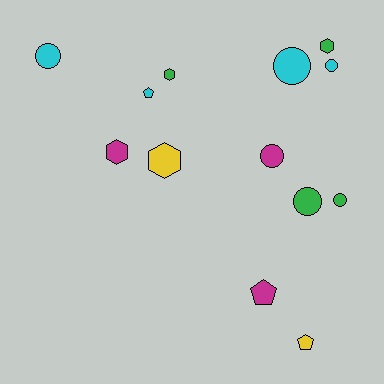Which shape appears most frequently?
Circle, with 6 objects.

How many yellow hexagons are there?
There is 1 yellow hexagon.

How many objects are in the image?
There are 13 objects.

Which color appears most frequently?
Green, with 4 objects.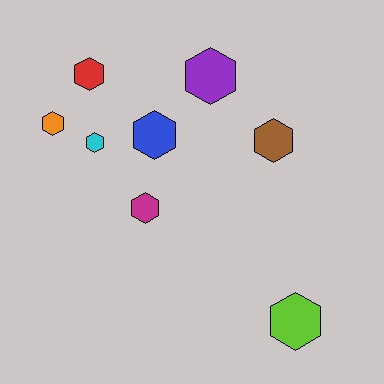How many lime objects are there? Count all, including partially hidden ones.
There is 1 lime object.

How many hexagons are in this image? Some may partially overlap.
There are 8 hexagons.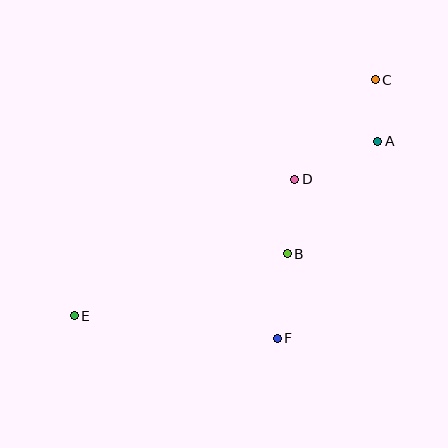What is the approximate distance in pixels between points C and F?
The distance between C and F is approximately 277 pixels.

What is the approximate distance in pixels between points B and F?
The distance between B and F is approximately 85 pixels.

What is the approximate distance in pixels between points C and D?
The distance between C and D is approximately 128 pixels.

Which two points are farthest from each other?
Points C and E are farthest from each other.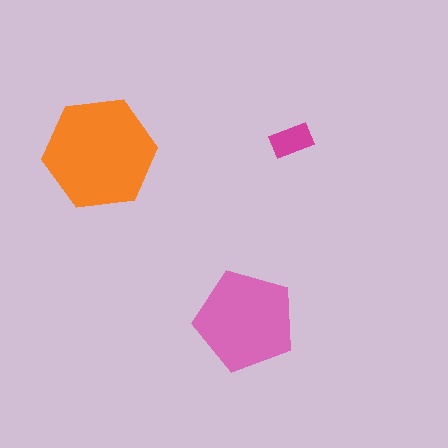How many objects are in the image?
There are 3 objects in the image.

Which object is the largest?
The orange hexagon.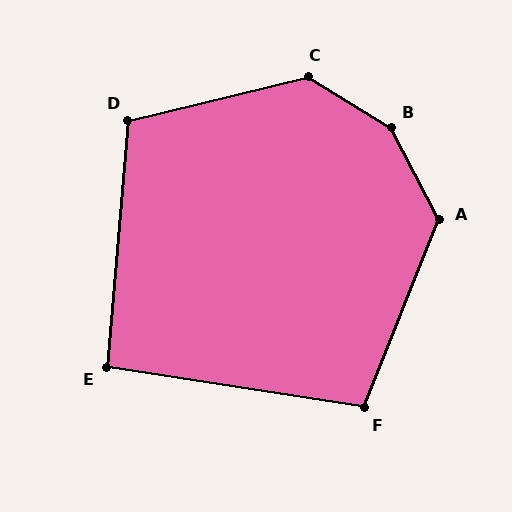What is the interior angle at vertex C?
Approximately 135 degrees (obtuse).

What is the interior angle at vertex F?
Approximately 103 degrees (obtuse).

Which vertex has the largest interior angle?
B, at approximately 149 degrees.